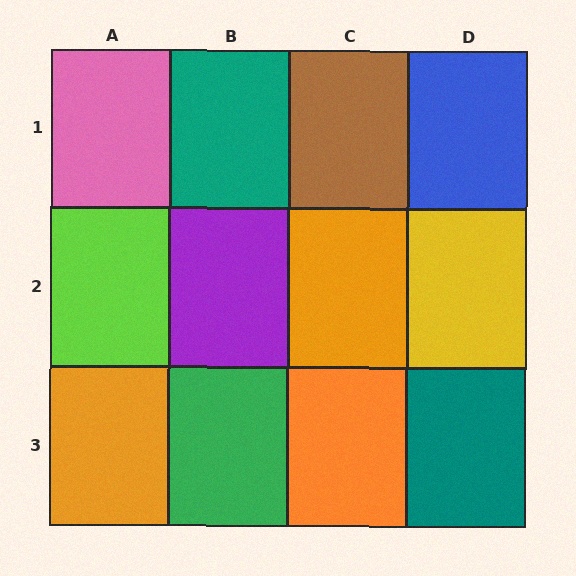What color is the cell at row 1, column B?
Teal.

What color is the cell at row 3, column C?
Orange.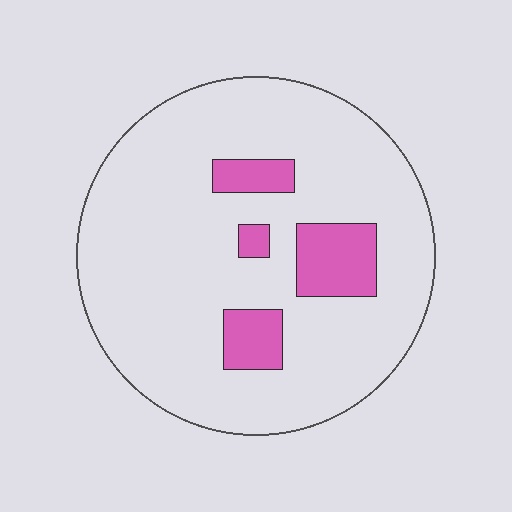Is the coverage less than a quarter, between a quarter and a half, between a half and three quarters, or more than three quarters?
Less than a quarter.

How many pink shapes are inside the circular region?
4.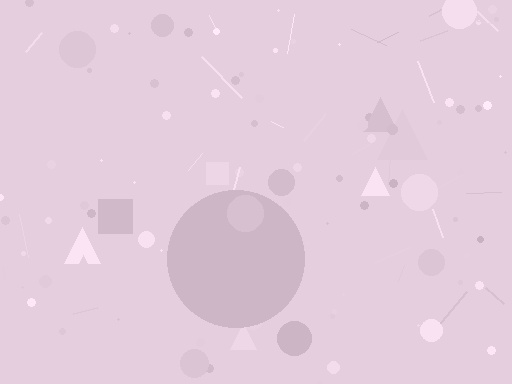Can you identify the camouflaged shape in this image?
The camouflaged shape is a circle.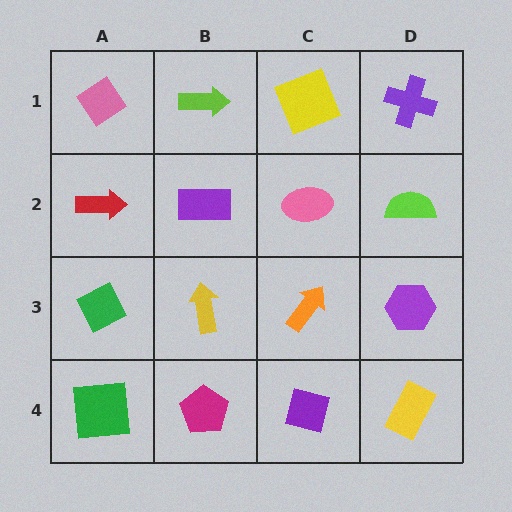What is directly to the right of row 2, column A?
A purple rectangle.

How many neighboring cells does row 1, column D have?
2.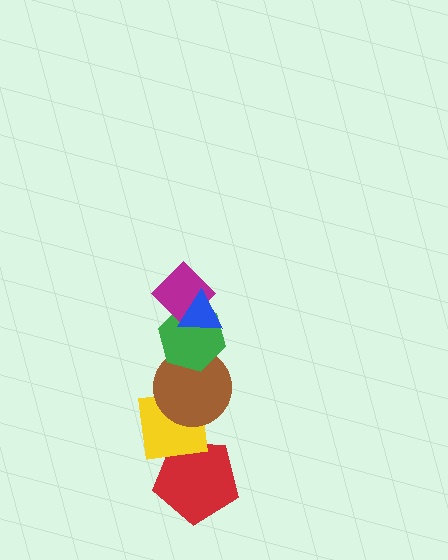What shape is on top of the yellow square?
The brown circle is on top of the yellow square.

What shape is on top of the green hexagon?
The magenta diamond is on top of the green hexagon.